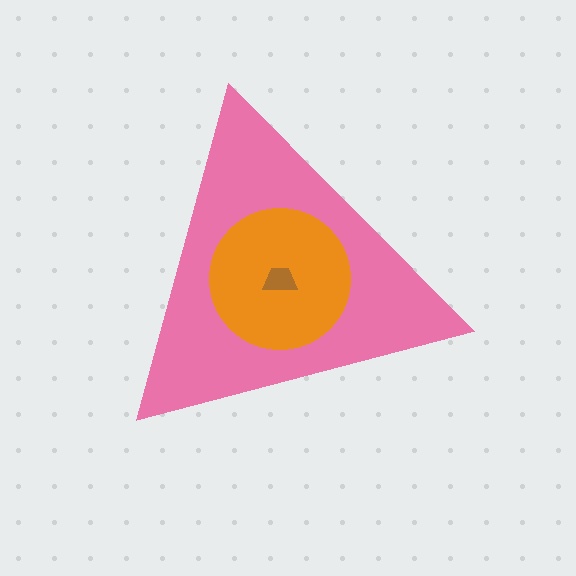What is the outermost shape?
The pink triangle.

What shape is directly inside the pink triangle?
The orange circle.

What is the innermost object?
The brown trapezoid.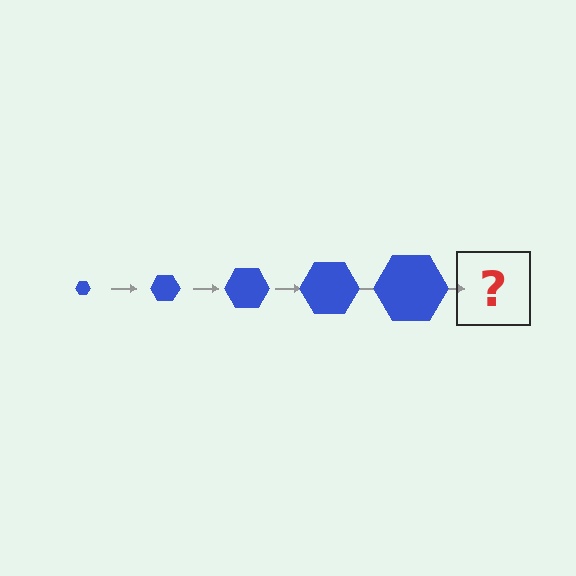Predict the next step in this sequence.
The next step is a blue hexagon, larger than the previous one.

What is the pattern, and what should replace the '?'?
The pattern is that the hexagon gets progressively larger each step. The '?' should be a blue hexagon, larger than the previous one.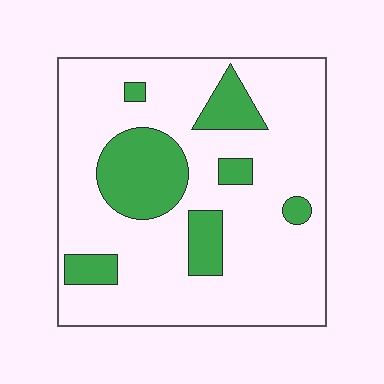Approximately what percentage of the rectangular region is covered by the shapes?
Approximately 20%.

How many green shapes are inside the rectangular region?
7.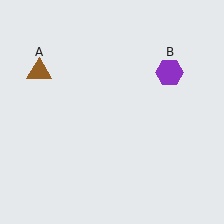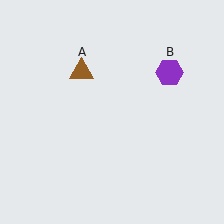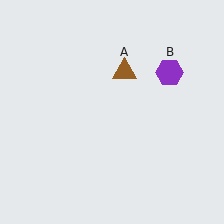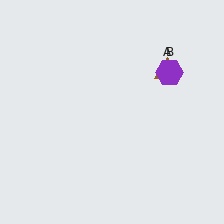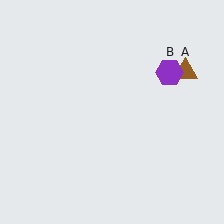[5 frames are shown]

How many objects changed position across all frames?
1 object changed position: brown triangle (object A).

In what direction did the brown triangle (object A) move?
The brown triangle (object A) moved right.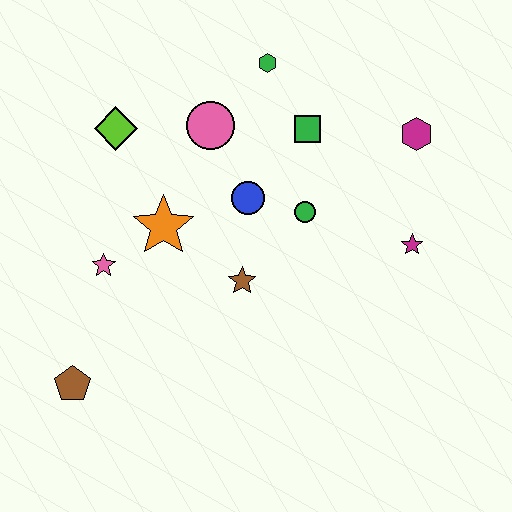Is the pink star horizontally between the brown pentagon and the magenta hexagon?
Yes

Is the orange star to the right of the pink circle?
No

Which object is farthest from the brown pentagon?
The magenta hexagon is farthest from the brown pentagon.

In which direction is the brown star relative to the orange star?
The brown star is to the right of the orange star.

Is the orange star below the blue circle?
Yes